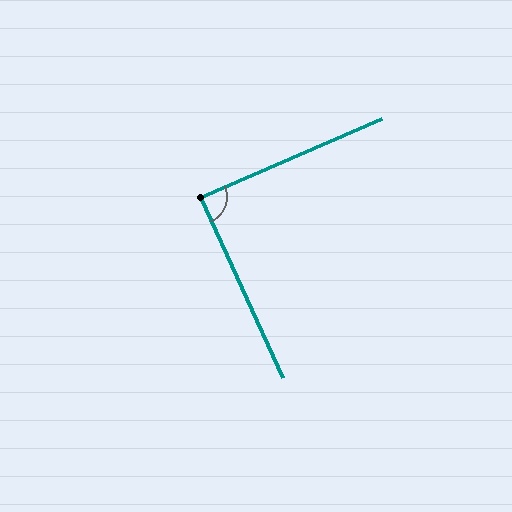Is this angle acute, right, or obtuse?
It is approximately a right angle.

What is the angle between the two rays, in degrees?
Approximately 89 degrees.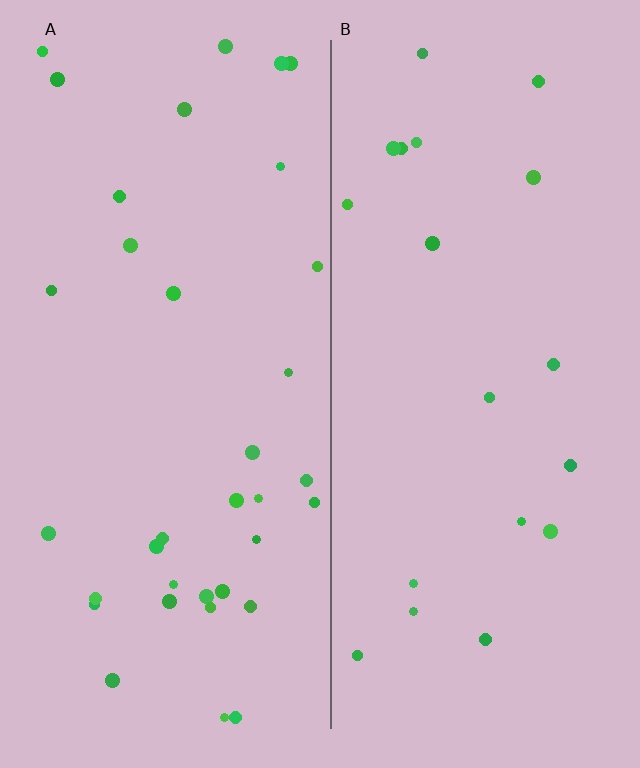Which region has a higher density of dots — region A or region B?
A (the left).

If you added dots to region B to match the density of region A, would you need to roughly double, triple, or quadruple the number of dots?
Approximately double.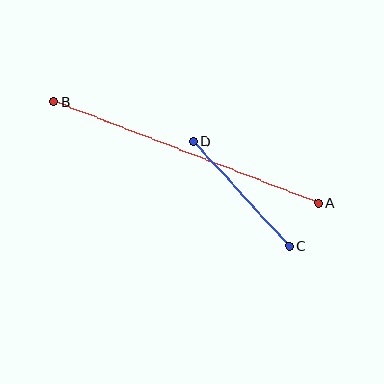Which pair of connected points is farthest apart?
Points A and B are farthest apart.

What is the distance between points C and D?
The distance is approximately 142 pixels.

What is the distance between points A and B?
The distance is approximately 282 pixels.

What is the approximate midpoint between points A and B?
The midpoint is at approximately (186, 152) pixels.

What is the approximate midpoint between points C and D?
The midpoint is at approximately (241, 193) pixels.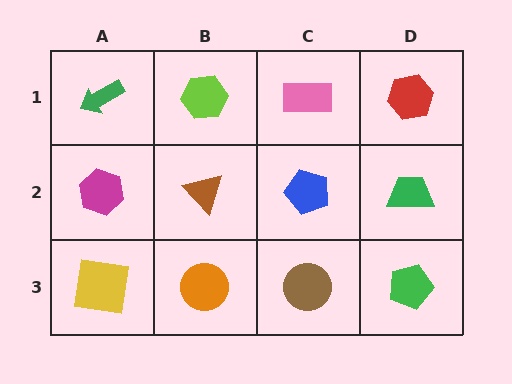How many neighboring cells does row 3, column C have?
3.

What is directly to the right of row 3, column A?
An orange circle.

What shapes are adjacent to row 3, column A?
A magenta hexagon (row 2, column A), an orange circle (row 3, column B).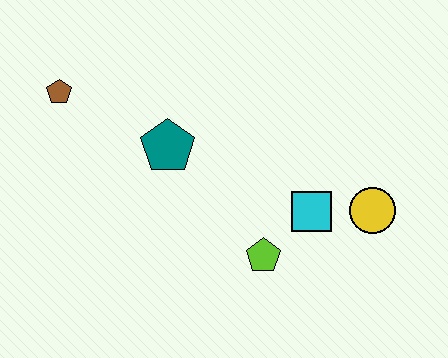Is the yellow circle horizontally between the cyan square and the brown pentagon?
No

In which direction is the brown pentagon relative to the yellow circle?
The brown pentagon is to the left of the yellow circle.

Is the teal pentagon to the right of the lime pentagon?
No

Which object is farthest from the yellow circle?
The brown pentagon is farthest from the yellow circle.